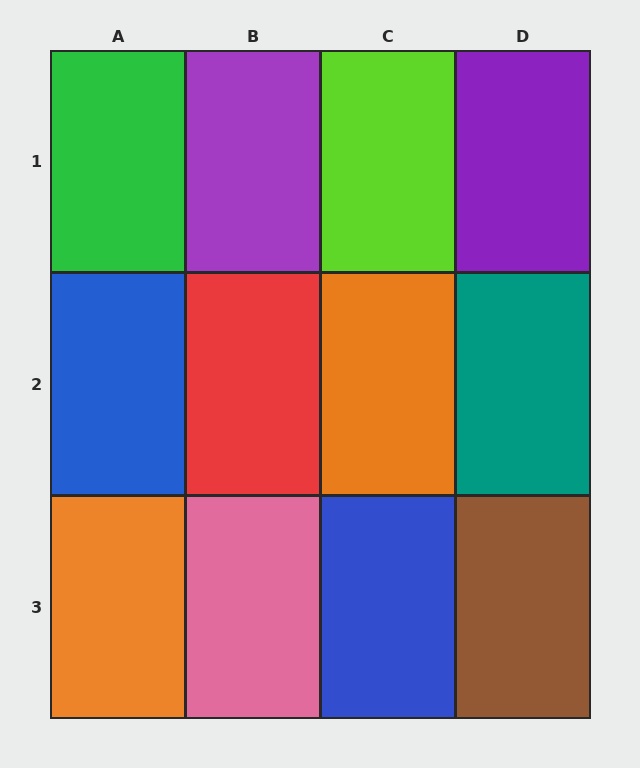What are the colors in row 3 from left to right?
Orange, pink, blue, brown.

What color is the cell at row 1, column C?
Lime.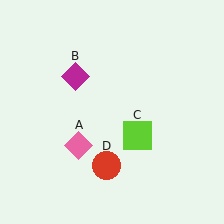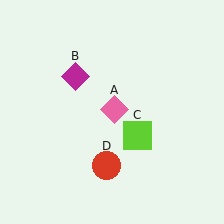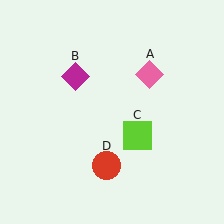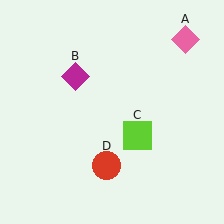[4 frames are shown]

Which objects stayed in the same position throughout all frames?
Magenta diamond (object B) and lime square (object C) and red circle (object D) remained stationary.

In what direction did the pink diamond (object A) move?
The pink diamond (object A) moved up and to the right.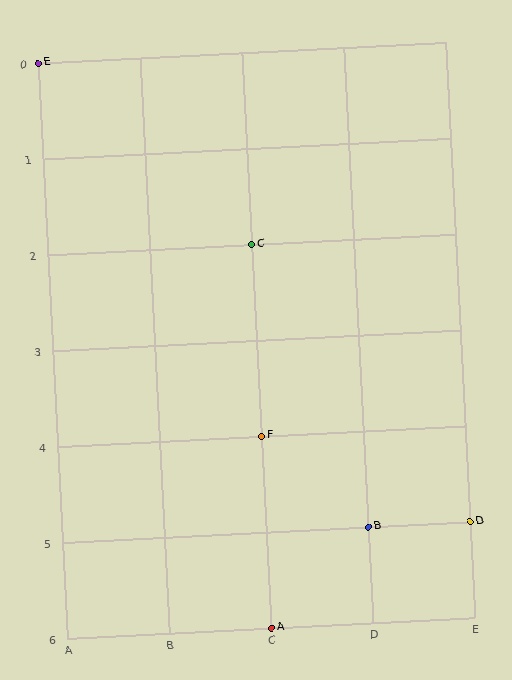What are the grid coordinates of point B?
Point B is at grid coordinates (D, 5).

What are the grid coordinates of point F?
Point F is at grid coordinates (C, 4).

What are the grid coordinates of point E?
Point E is at grid coordinates (A, 0).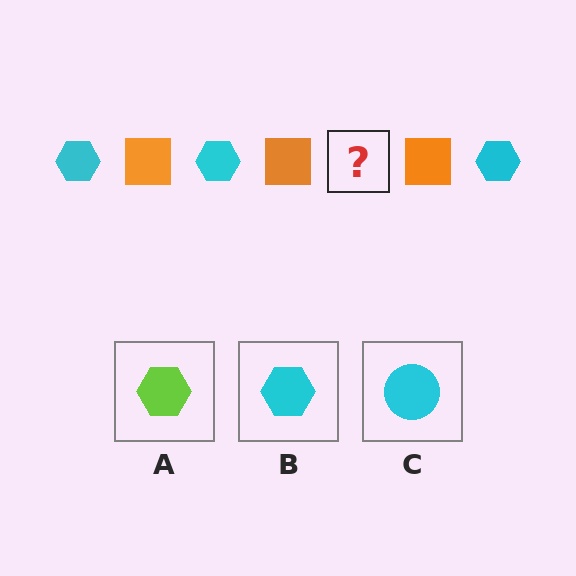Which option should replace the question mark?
Option B.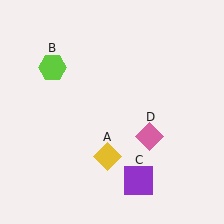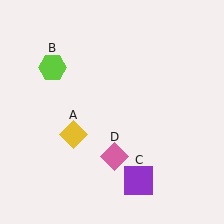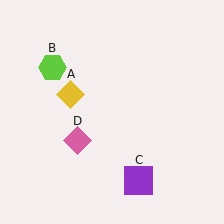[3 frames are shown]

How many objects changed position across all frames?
2 objects changed position: yellow diamond (object A), pink diamond (object D).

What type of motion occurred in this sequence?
The yellow diamond (object A), pink diamond (object D) rotated clockwise around the center of the scene.